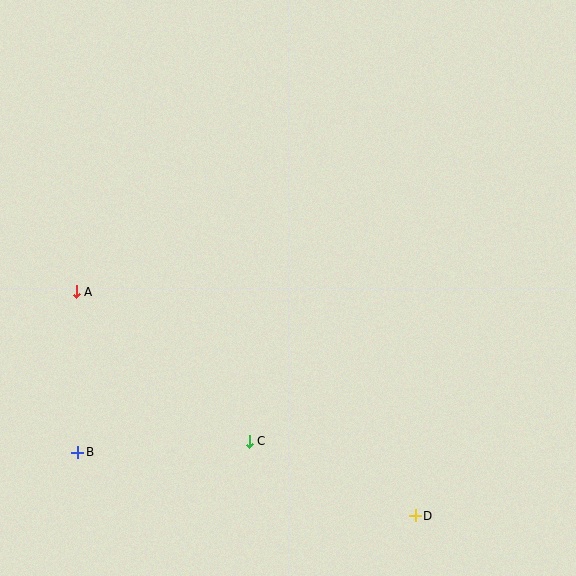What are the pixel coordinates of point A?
Point A is at (76, 292).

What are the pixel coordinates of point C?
Point C is at (249, 441).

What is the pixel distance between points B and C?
The distance between B and C is 172 pixels.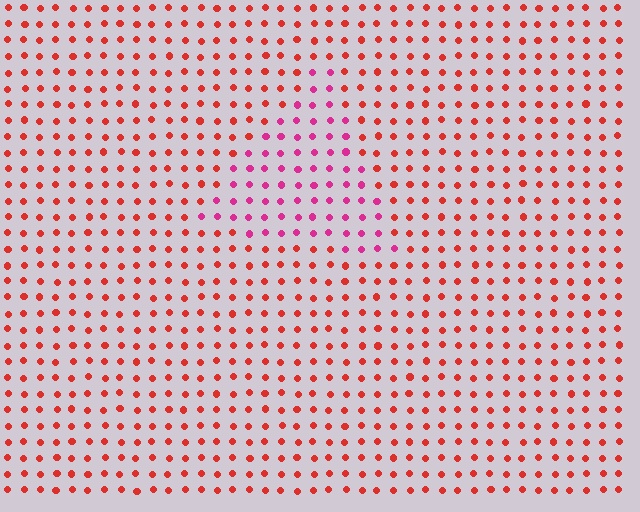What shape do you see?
I see a triangle.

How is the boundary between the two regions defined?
The boundary is defined purely by a slight shift in hue (about 37 degrees). Spacing, size, and orientation are identical on both sides.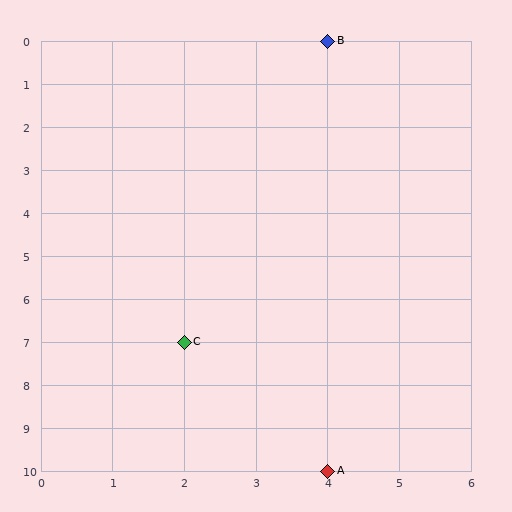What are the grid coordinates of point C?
Point C is at grid coordinates (2, 7).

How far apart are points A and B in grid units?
Points A and B are 10 rows apart.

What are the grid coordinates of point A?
Point A is at grid coordinates (4, 10).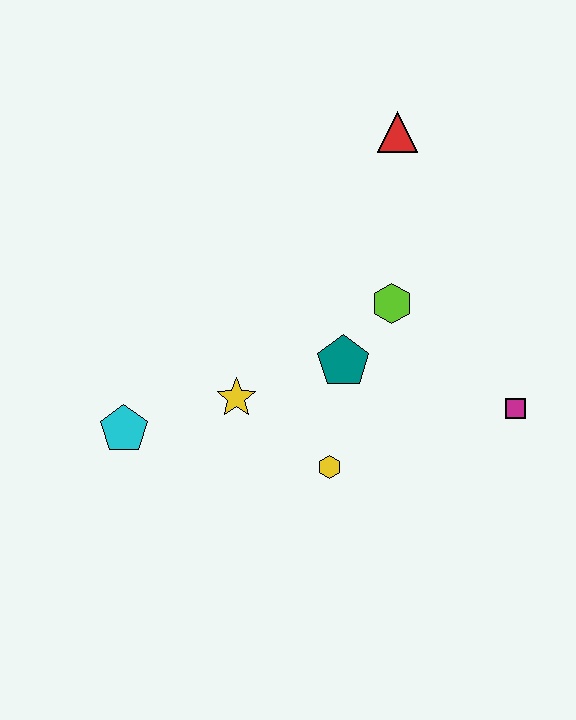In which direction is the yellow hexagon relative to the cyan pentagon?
The yellow hexagon is to the right of the cyan pentagon.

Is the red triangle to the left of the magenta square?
Yes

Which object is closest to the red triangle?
The lime hexagon is closest to the red triangle.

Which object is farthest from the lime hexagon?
The cyan pentagon is farthest from the lime hexagon.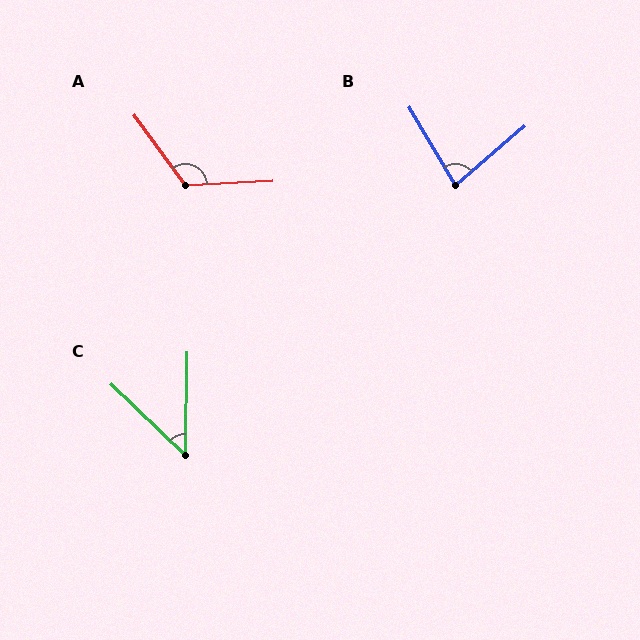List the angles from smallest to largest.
C (47°), B (80°), A (123°).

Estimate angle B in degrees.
Approximately 80 degrees.